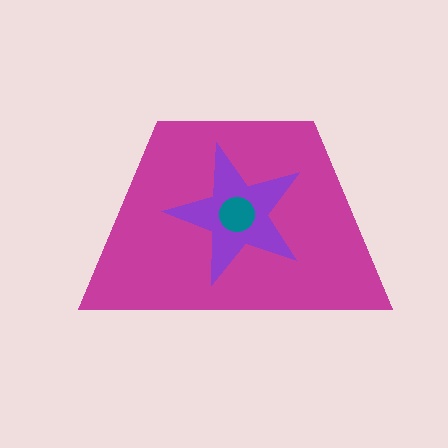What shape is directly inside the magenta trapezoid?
The purple star.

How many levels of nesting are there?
3.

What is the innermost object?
The teal circle.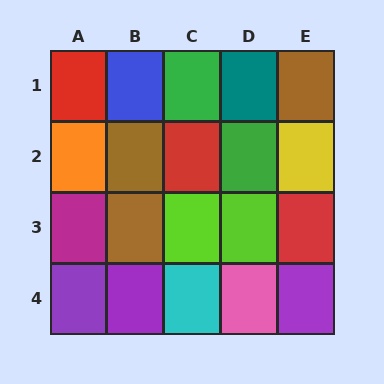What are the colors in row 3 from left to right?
Magenta, brown, lime, lime, red.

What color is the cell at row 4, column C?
Cyan.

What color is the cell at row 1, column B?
Blue.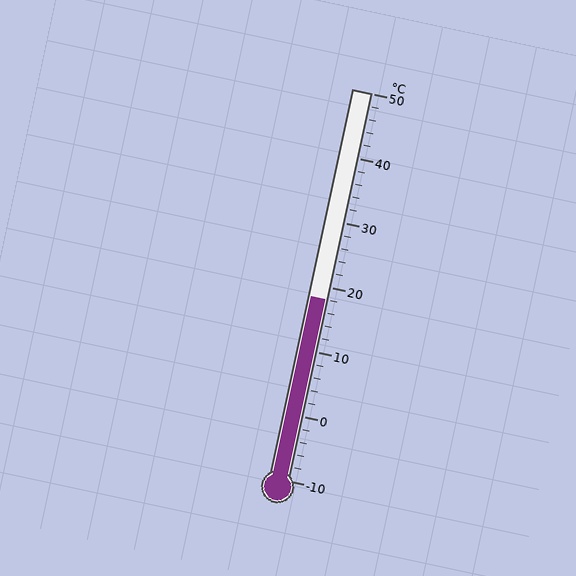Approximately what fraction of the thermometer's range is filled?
The thermometer is filled to approximately 45% of its range.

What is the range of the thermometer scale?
The thermometer scale ranges from -10°C to 50°C.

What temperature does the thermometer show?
The thermometer shows approximately 18°C.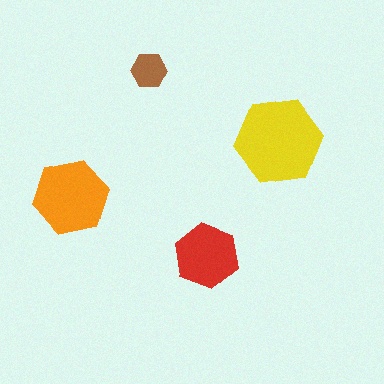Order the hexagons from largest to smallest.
the yellow one, the orange one, the red one, the brown one.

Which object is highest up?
The brown hexagon is topmost.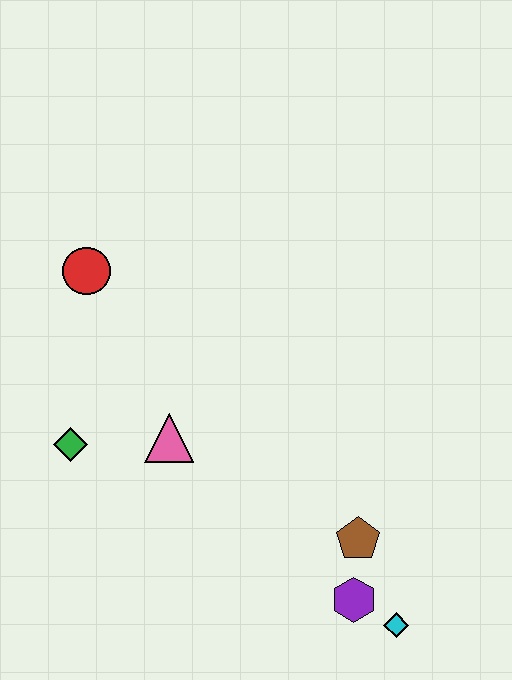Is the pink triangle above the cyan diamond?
Yes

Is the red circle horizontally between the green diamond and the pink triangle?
Yes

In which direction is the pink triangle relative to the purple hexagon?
The pink triangle is to the left of the purple hexagon.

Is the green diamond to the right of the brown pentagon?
No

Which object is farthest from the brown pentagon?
The red circle is farthest from the brown pentagon.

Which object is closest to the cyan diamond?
The purple hexagon is closest to the cyan diamond.